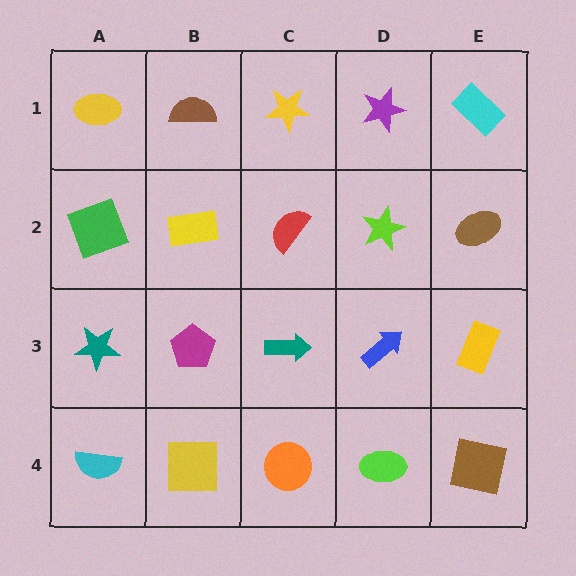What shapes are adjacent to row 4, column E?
A yellow rectangle (row 3, column E), a lime ellipse (row 4, column D).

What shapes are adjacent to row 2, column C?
A yellow star (row 1, column C), a teal arrow (row 3, column C), a yellow rectangle (row 2, column B), a lime star (row 2, column D).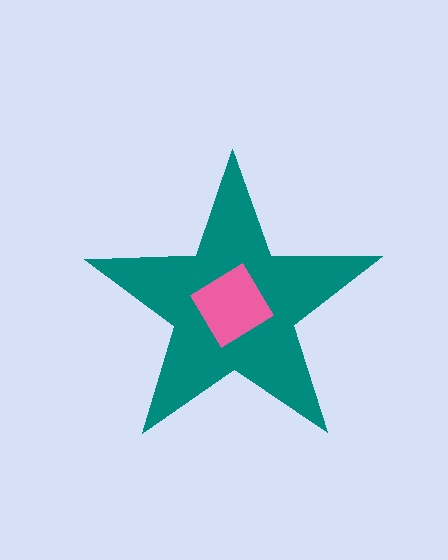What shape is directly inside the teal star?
The pink diamond.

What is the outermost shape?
The teal star.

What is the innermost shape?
The pink diamond.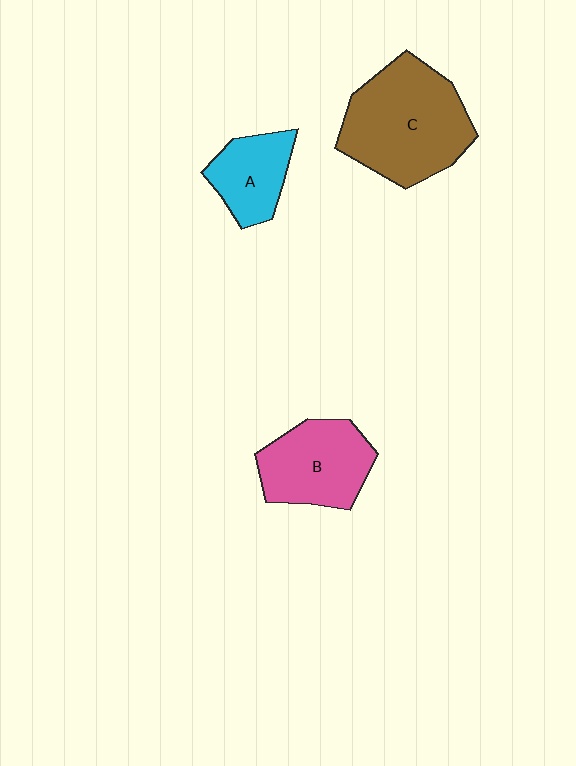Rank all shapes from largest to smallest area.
From largest to smallest: C (brown), B (pink), A (cyan).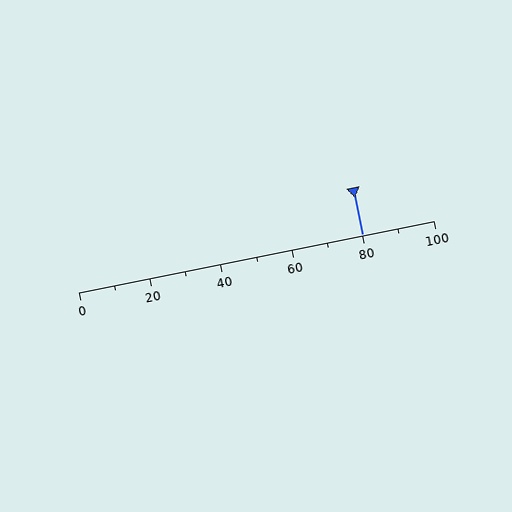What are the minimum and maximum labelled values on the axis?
The axis runs from 0 to 100.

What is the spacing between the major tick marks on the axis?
The major ticks are spaced 20 apart.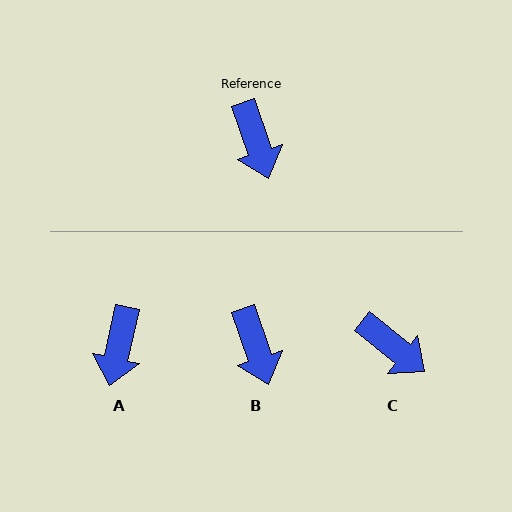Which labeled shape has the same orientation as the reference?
B.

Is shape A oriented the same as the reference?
No, it is off by about 31 degrees.